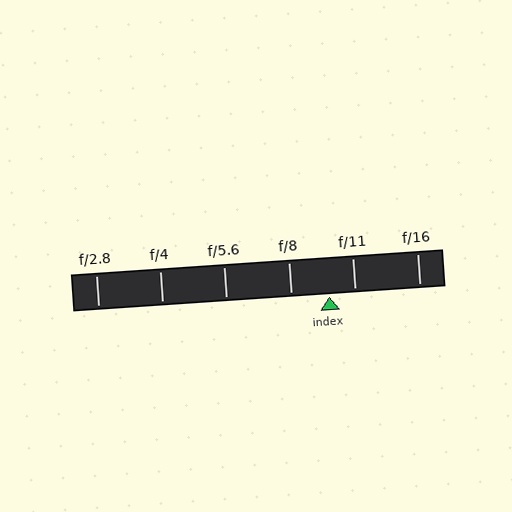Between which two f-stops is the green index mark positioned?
The index mark is between f/8 and f/11.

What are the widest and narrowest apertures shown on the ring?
The widest aperture shown is f/2.8 and the narrowest is f/16.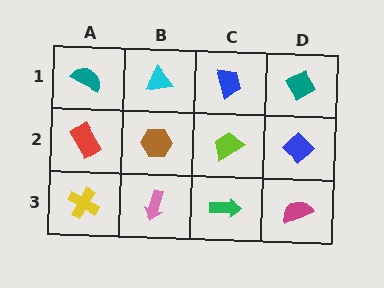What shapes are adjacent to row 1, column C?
A lime trapezoid (row 2, column C), a cyan triangle (row 1, column B), a teal diamond (row 1, column D).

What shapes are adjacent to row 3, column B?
A brown hexagon (row 2, column B), a yellow cross (row 3, column A), a green arrow (row 3, column C).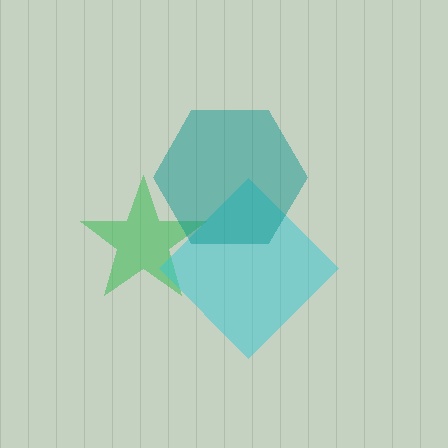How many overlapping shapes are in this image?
There are 3 overlapping shapes in the image.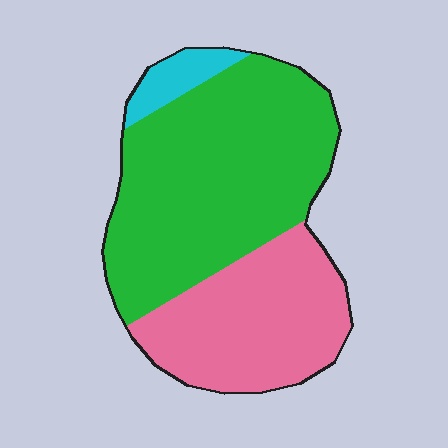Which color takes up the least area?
Cyan, at roughly 5%.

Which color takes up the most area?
Green, at roughly 60%.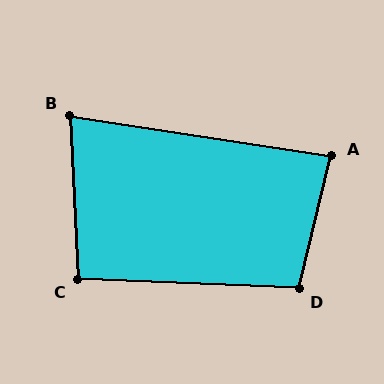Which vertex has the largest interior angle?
D, at approximately 101 degrees.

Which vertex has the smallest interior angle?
B, at approximately 79 degrees.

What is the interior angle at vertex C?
Approximately 95 degrees (approximately right).